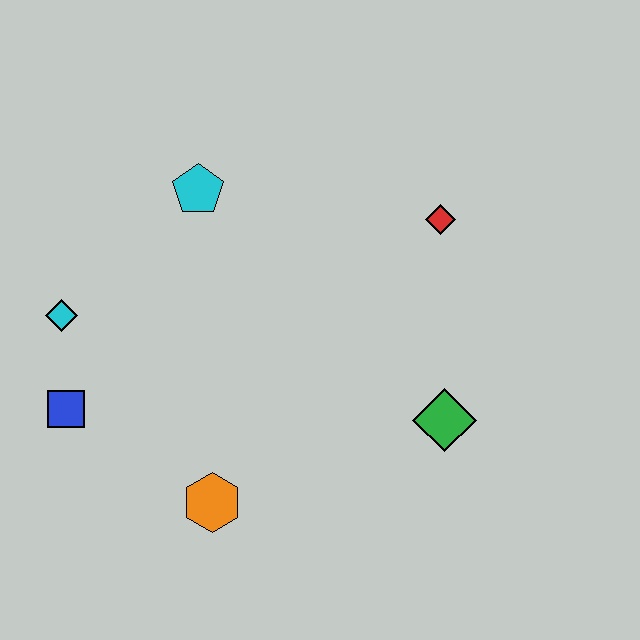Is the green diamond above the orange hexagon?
Yes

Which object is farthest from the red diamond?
The blue square is farthest from the red diamond.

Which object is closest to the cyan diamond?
The blue square is closest to the cyan diamond.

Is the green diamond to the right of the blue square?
Yes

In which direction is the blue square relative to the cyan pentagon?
The blue square is below the cyan pentagon.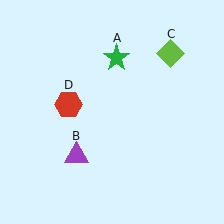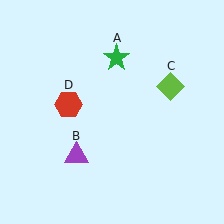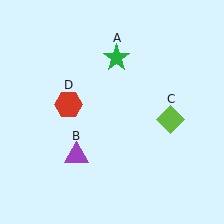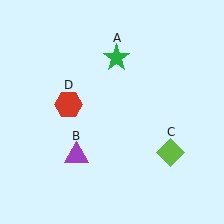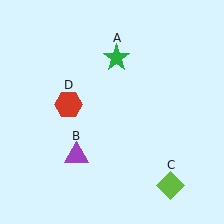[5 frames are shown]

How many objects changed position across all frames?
1 object changed position: lime diamond (object C).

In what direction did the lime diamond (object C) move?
The lime diamond (object C) moved down.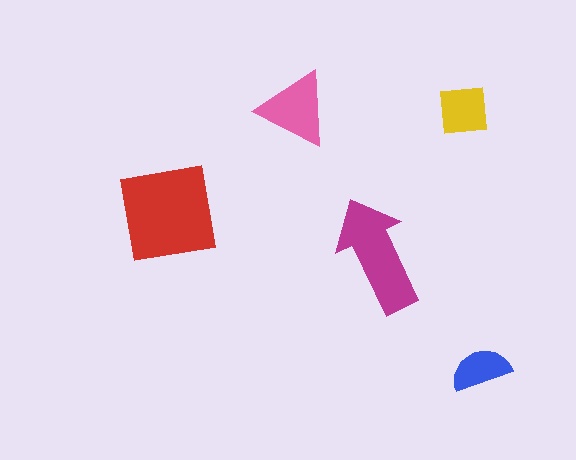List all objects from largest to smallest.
The red square, the magenta arrow, the pink triangle, the yellow square, the blue semicircle.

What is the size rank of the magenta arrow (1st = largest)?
2nd.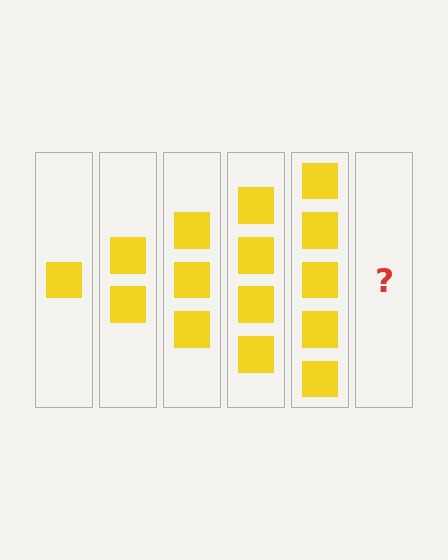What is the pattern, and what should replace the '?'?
The pattern is that each step adds one more square. The '?' should be 6 squares.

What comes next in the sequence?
The next element should be 6 squares.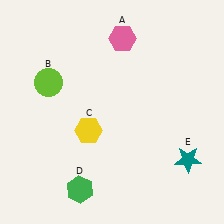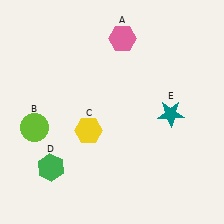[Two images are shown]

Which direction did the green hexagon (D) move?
The green hexagon (D) moved left.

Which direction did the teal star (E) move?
The teal star (E) moved up.